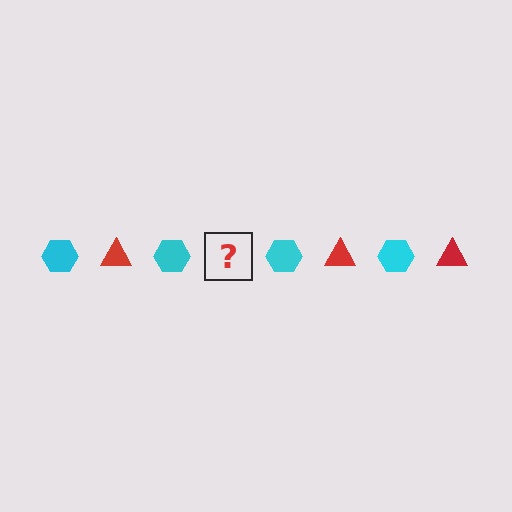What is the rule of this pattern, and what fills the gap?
The rule is that the pattern alternates between cyan hexagon and red triangle. The gap should be filled with a red triangle.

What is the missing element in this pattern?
The missing element is a red triangle.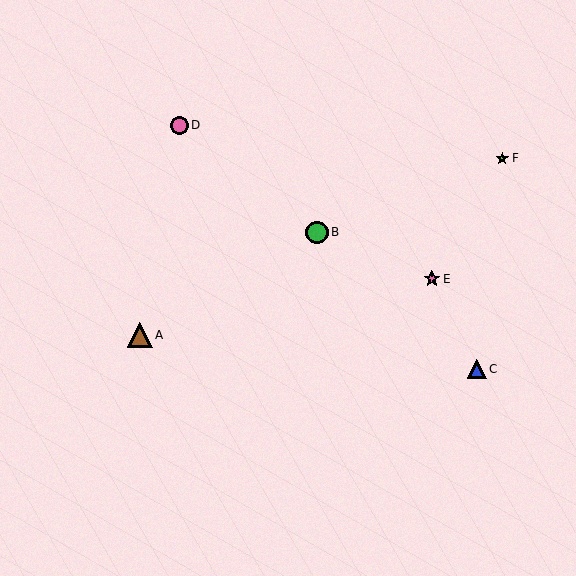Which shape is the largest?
The brown triangle (labeled A) is the largest.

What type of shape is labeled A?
Shape A is a brown triangle.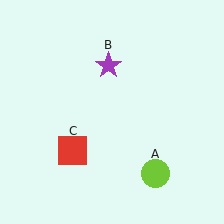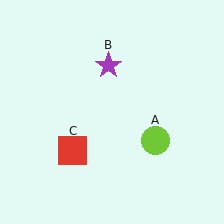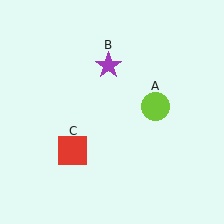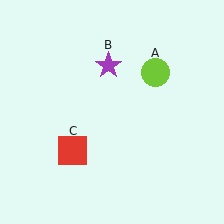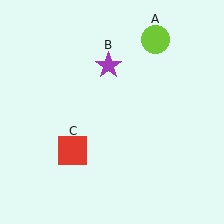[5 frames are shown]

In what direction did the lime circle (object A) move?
The lime circle (object A) moved up.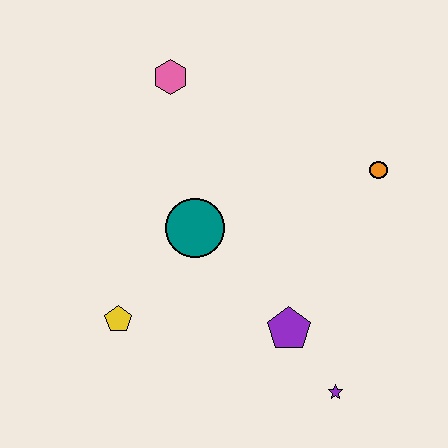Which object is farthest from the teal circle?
The purple star is farthest from the teal circle.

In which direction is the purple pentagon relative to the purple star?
The purple pentagon is above the purple star.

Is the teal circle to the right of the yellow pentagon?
Yes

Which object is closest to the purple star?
The purple pentagon is closest to the purple star.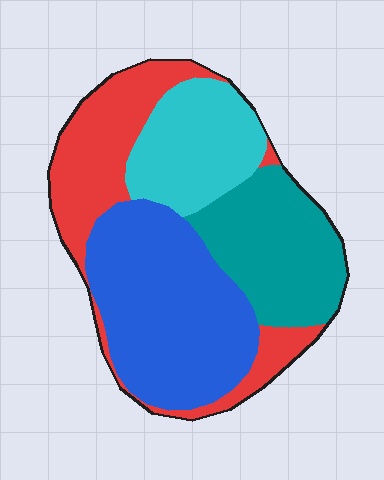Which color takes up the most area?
Blue, at roughly 35%.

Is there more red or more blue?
Blue.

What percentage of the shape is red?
Red takes up less than a quarter of the shape.